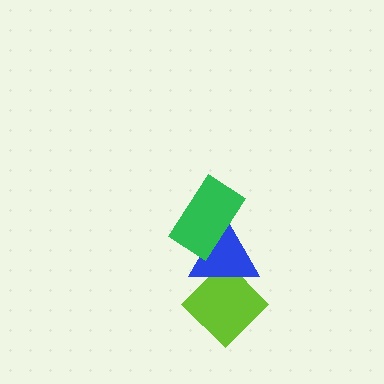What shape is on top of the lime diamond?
The blue triangle is on top of the lime diamond.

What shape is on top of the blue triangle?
The green rectangle is on top of the blue triangle.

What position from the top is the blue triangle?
The blue triangle is 2nd from the top.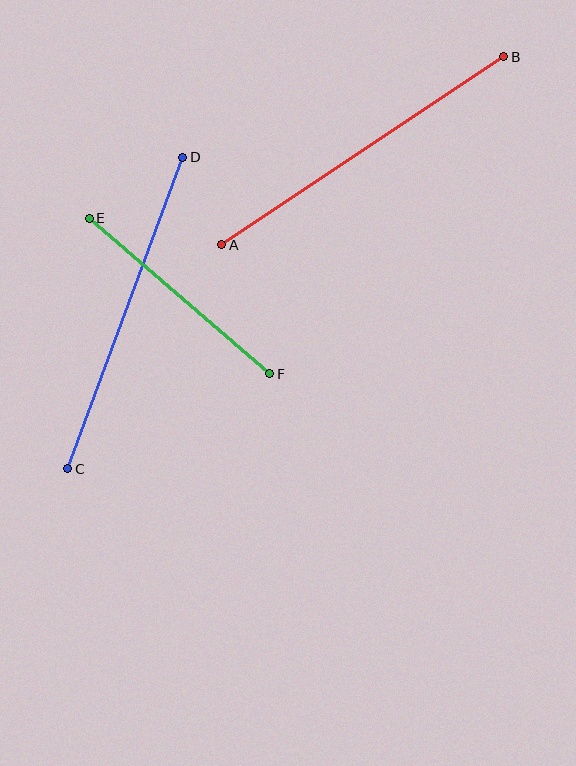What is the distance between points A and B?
The distance is approximately 339 pixels.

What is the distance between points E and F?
The distance is approximately 238 pixels.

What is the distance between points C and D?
The distance is approximately 332 pixels.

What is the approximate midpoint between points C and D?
The midpoint is at approximately (125, 313) pixels.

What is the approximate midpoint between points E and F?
The midpoint is at approximately (179, 296) pixels.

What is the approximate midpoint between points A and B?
The midpoint is at approximately (363, 151) pixels.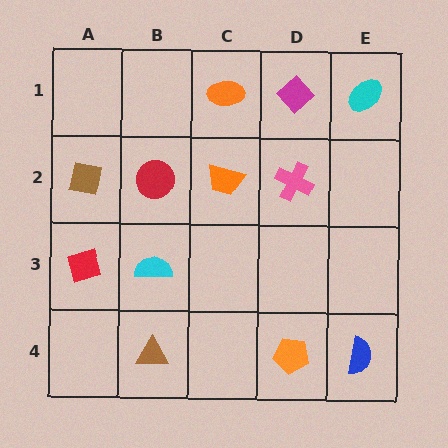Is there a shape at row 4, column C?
No, that cell is empty.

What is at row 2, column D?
A pink cross.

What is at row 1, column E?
A cyan ellipse.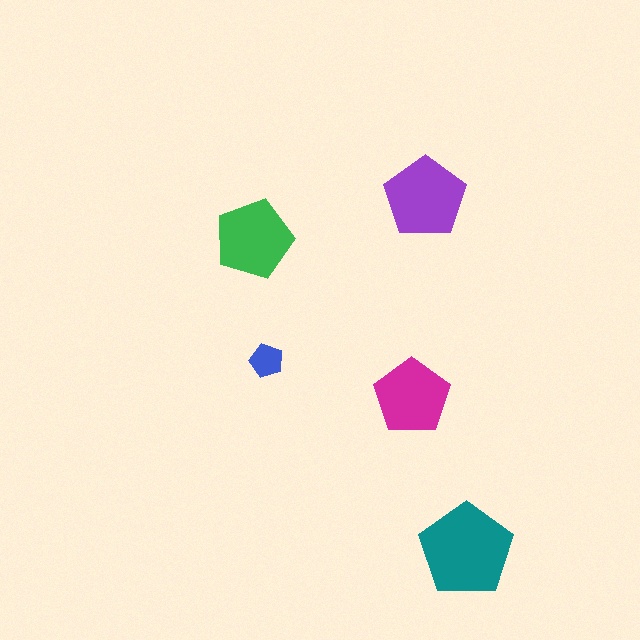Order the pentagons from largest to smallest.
the teal one, the purple one, the green one, the magenta one, the blue one.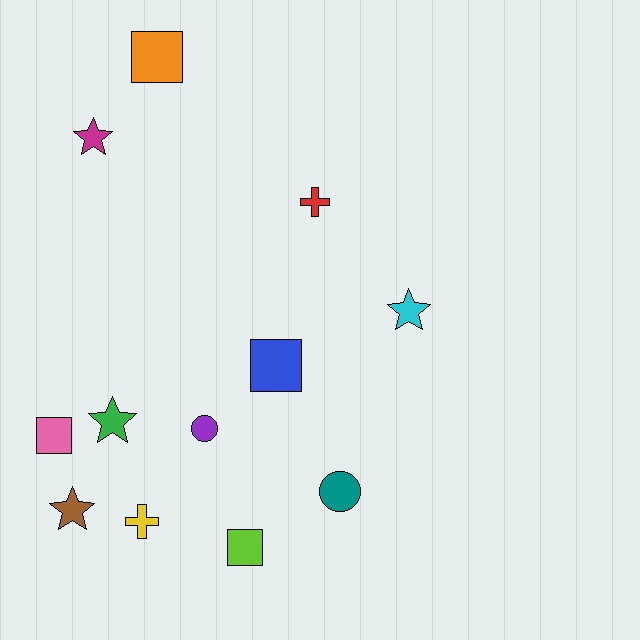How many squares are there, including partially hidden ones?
There are 4 squares.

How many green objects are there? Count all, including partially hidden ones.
There is 1 green object.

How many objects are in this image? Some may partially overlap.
There are 12 objects.